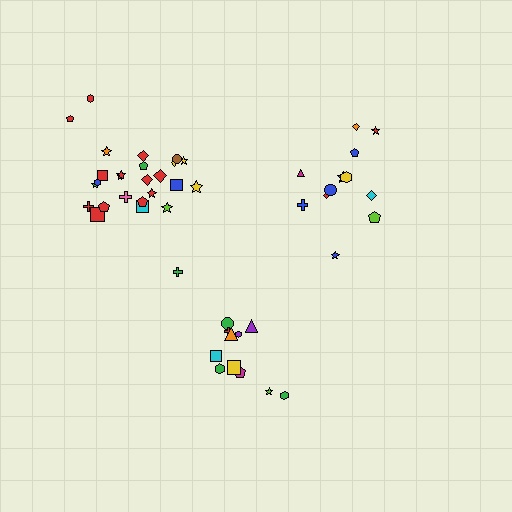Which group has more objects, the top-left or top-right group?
The top-left group.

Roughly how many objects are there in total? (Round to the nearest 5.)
Roughly 50 objects in total.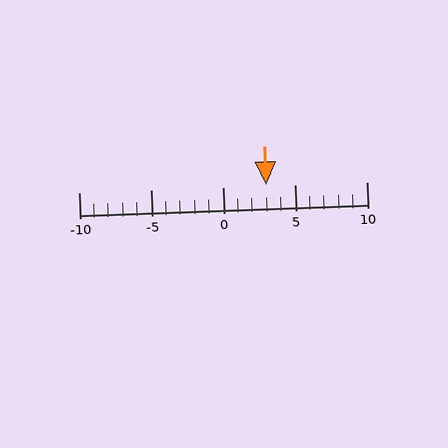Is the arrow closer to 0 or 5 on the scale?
The arrow is closer to 5.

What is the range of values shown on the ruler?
The ruler shows values from -10 to 10.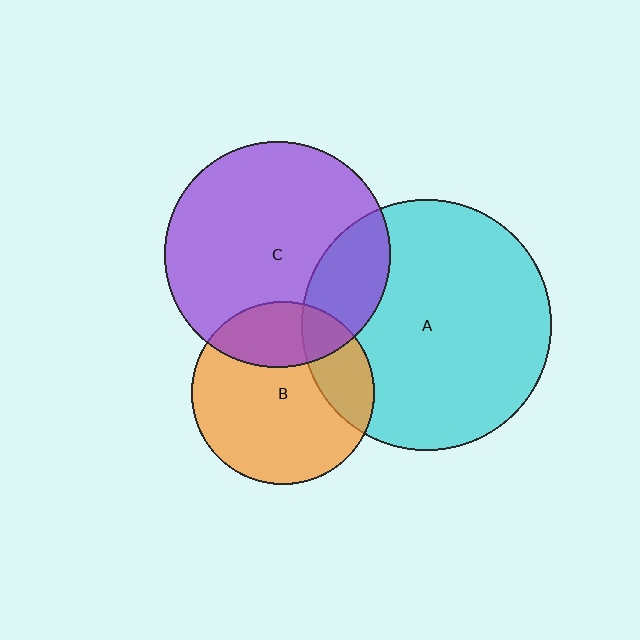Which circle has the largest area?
Circle A (cyan).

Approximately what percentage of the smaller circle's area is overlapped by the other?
Approximately 20%.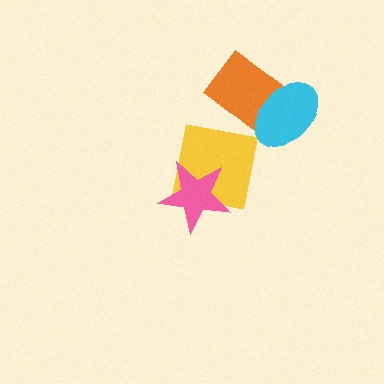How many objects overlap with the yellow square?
1 object overlaps with the yellow square.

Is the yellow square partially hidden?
Yes, it is partially covered by another shape.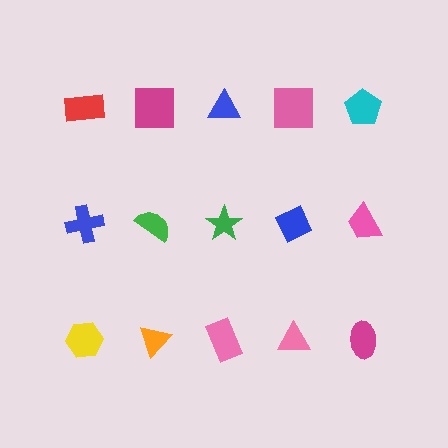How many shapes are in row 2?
5 shapes.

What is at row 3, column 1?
A yellow hexagon.